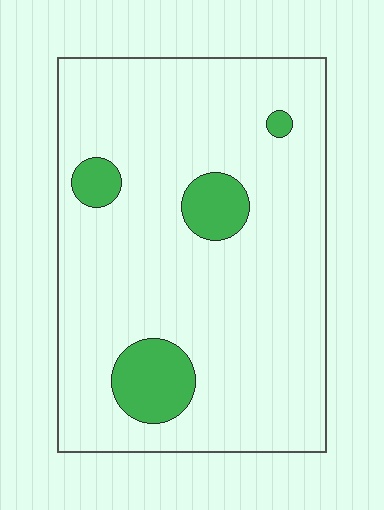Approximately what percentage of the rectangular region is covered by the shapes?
Approximately 10%.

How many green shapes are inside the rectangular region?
4.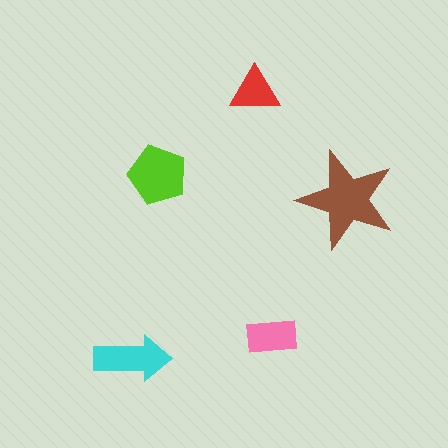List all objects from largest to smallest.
The brown star, the lime pentagon, the cyan arrow, the pink rectangle, the red triangle.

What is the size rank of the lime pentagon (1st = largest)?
2nd.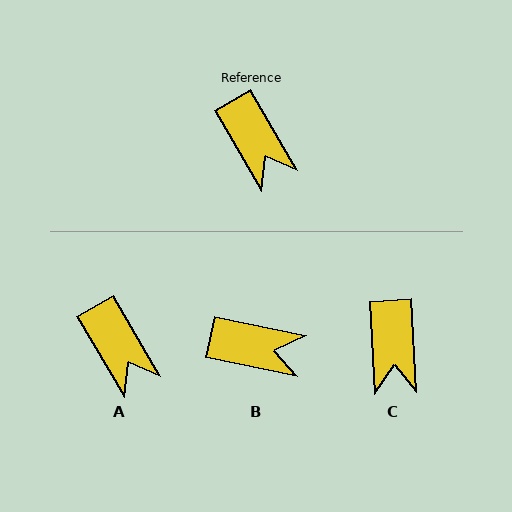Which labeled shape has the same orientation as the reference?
A.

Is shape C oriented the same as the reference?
No, it is off by about 27 degrees.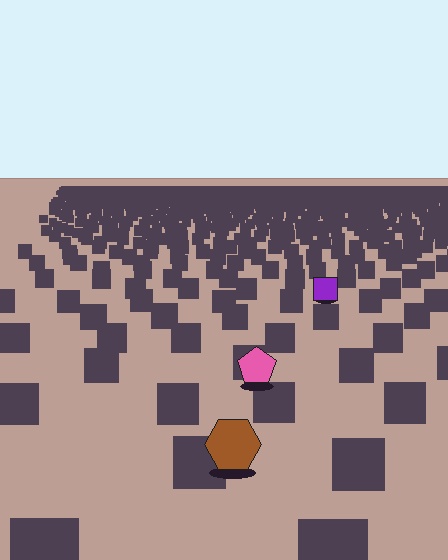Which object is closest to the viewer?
The brown hexagon is closest. The texture marks near it are larger and more spread out.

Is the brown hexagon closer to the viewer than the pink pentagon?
Yes. The brown hexagon is closer — you can tell from the texture gradient: the ground texture is coarser near it.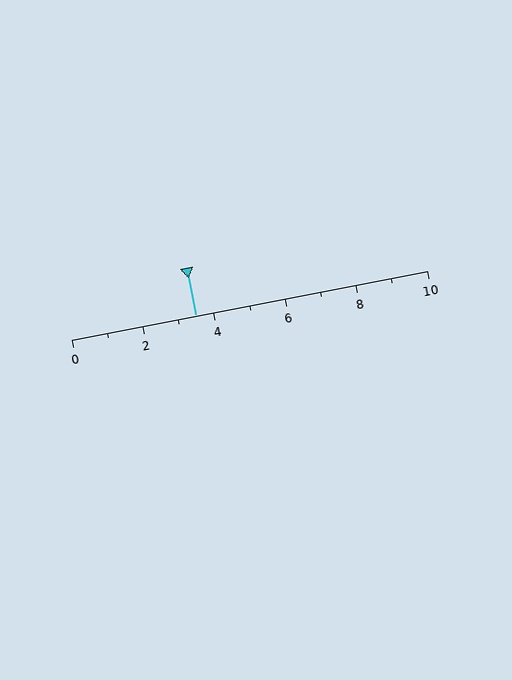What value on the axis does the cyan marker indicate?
The marker indicates approximately 3.5.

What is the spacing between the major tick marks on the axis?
The major ticks are spaced 2 apart.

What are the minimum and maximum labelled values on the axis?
The axis runs from 0 to 10.